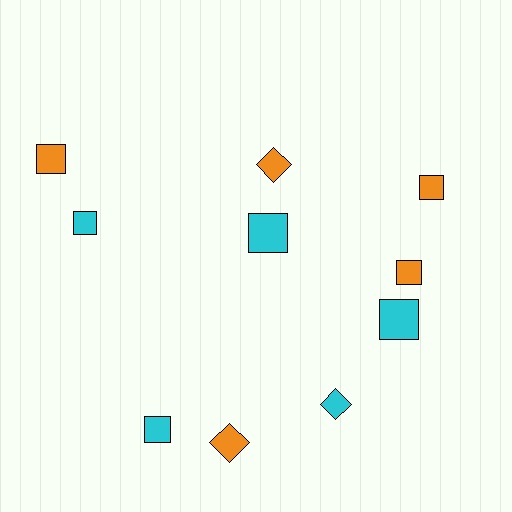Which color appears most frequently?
Orange, with 5 objects.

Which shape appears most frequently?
Square, with 7 objects.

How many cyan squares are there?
There are 4 cyan squares.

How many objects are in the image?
There are 10 objects.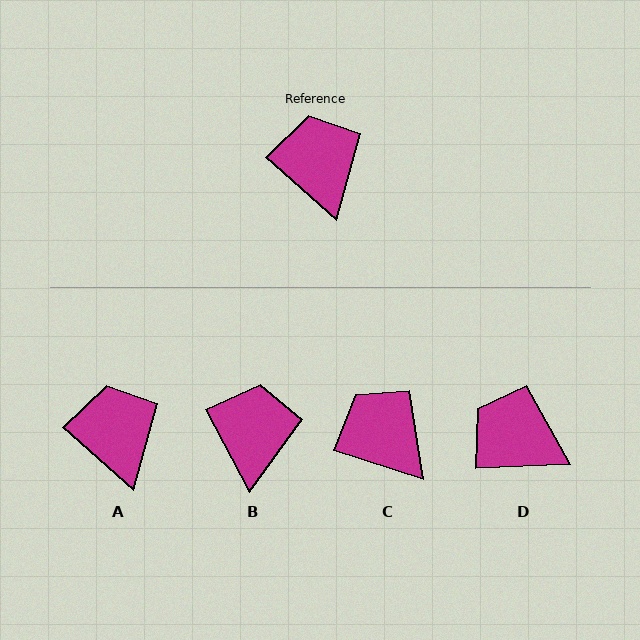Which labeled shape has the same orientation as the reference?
A.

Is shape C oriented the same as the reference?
No, it is off by about 24 degrees.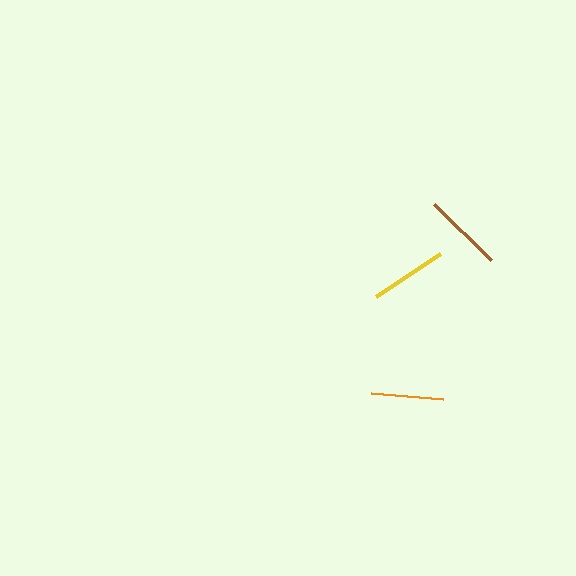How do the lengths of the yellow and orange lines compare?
The yellow and orange lines are approximately the same length.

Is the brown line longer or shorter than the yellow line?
The brown line is longer than the yellow line.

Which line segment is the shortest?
The orange line is the shortest at approximately 73 pixels.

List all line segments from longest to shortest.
From longest to shortest: brown, yellow, orange.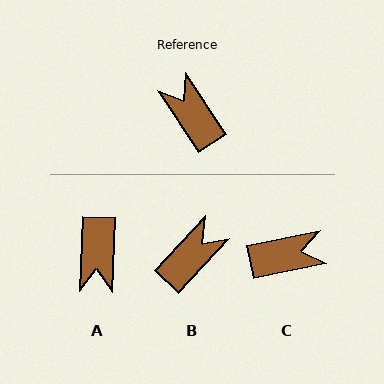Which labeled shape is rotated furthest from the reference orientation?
A, about 144 degrees away.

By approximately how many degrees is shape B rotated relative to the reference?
Approximately 76 degrees clockwise.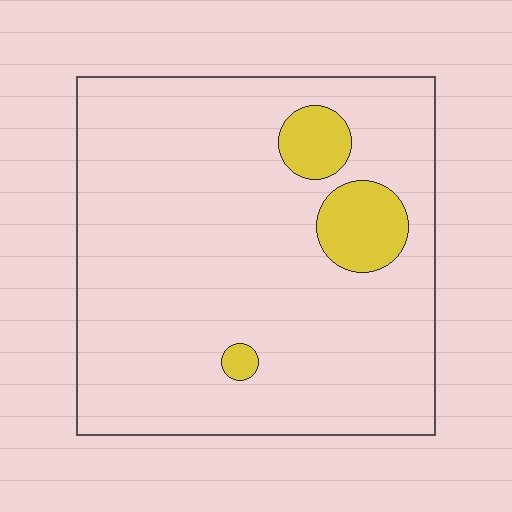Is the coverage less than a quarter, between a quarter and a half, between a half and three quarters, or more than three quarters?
Less than a quarter.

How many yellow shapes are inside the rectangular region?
3.